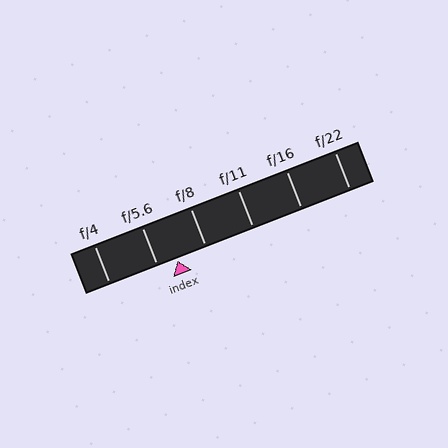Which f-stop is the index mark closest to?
The index mark is closest to f/5.6.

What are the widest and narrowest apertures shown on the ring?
The widest aperture shown is f/4 and the narrowest is f/22.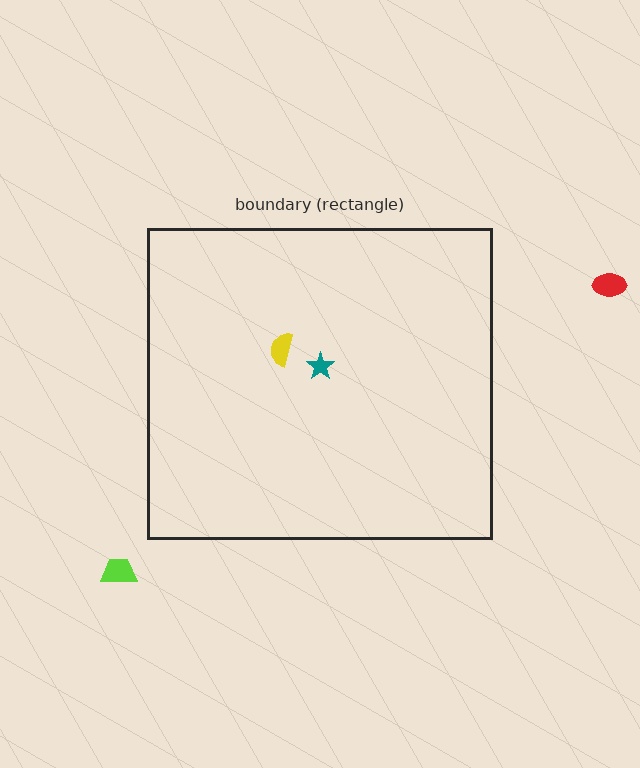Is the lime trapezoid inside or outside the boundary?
Outside.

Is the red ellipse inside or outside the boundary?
Outside.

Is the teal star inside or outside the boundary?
Inside.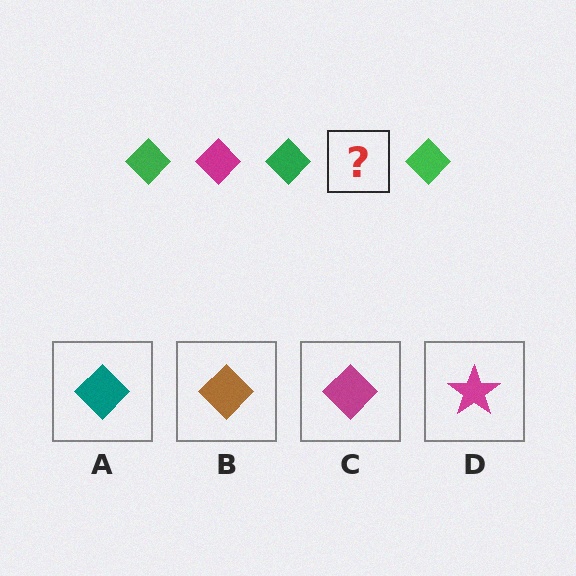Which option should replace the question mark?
Option C.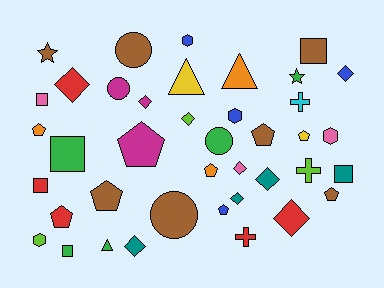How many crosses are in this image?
There are 3 crosses.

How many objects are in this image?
There are 40 objects.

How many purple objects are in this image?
There are no purple objects.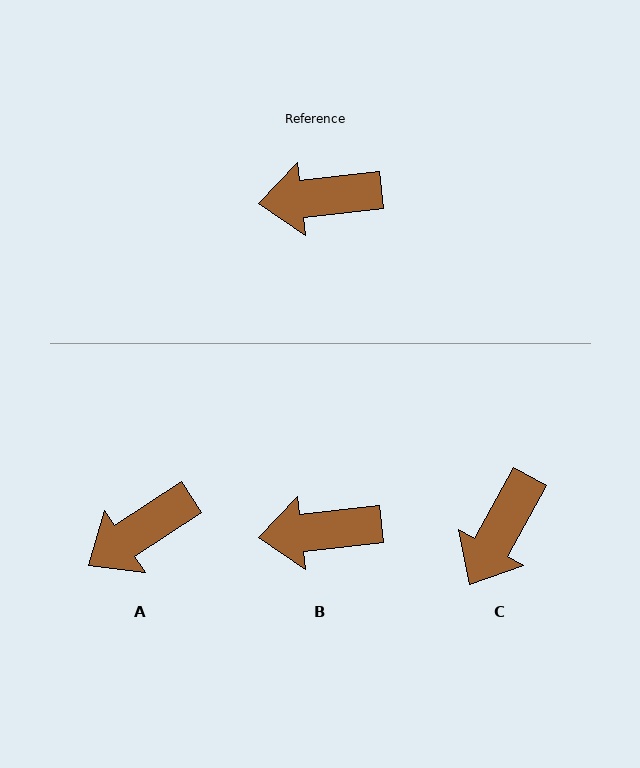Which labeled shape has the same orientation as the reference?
B.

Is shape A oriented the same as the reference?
No, it is off by about 27 degrees.